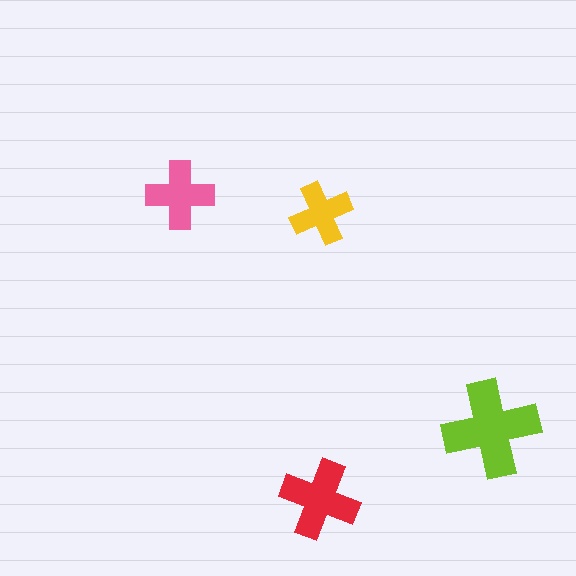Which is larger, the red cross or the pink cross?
The red one.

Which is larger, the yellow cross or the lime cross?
The lime one.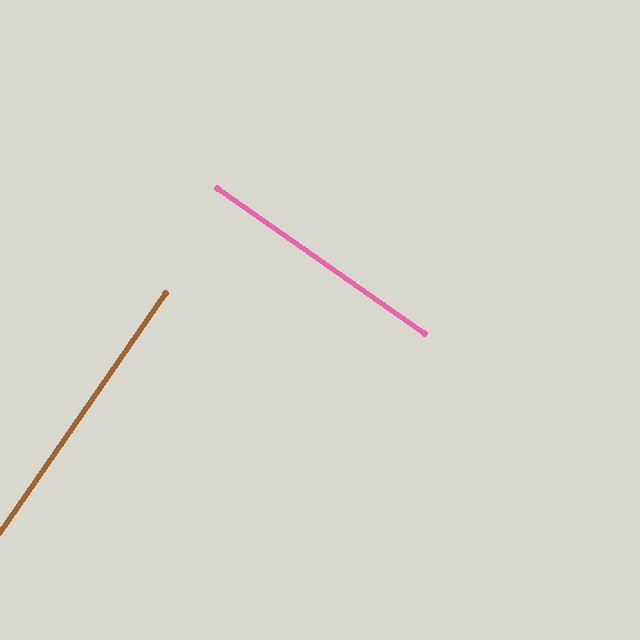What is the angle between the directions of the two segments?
Approximately 90 degrees.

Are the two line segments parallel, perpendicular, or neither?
Perpendicular — they meet at approximately 90°.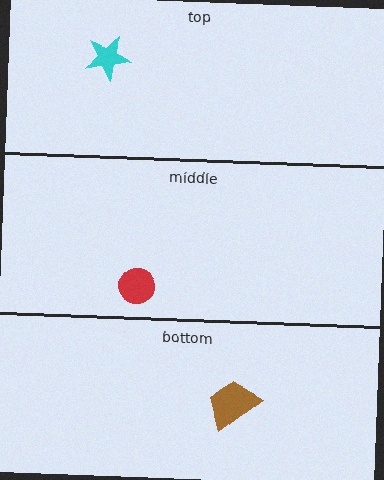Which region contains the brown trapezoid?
The bottom region.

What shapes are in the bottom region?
The brown trapezoid.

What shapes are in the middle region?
The red circle.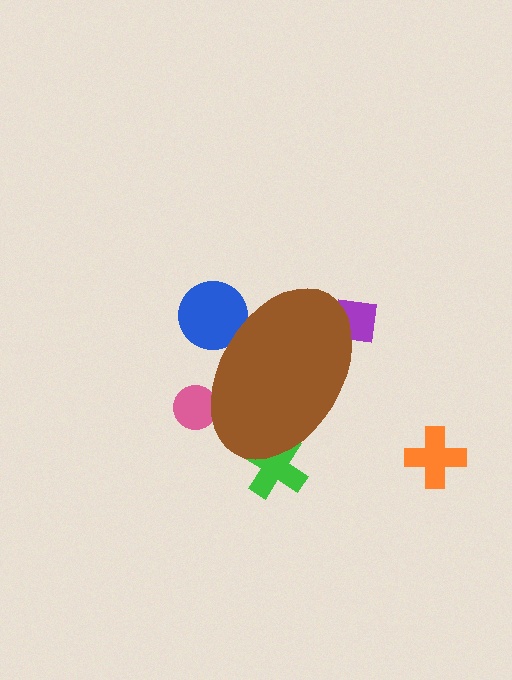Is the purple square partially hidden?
Yes, the purple square is partially hidden behind the brown ellipse.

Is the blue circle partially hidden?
Yes, the blue circle is partially hidden behind the brown ellipse.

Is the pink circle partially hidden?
Yes, the pink circle is partially hidden behind the brown ellipse.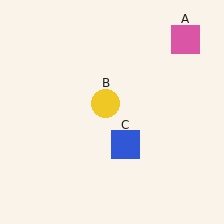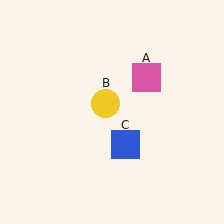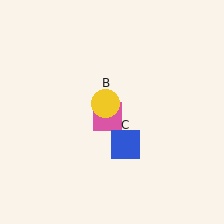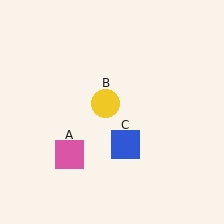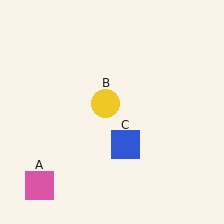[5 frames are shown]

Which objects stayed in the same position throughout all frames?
Yellow circle (object B) and blue square (object C) remained stationary.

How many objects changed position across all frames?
1 object changed position: pink square (object A).